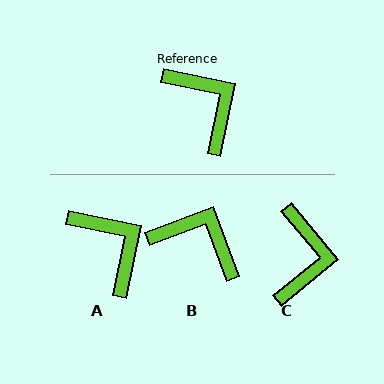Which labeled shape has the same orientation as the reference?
A.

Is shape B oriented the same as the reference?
No, it is off by about 32 degrees.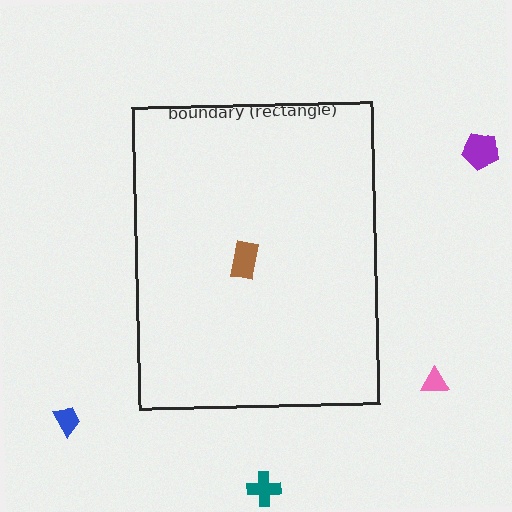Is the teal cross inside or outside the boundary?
Outside.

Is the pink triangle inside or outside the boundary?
Outside.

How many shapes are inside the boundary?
1 inside, 4 outside.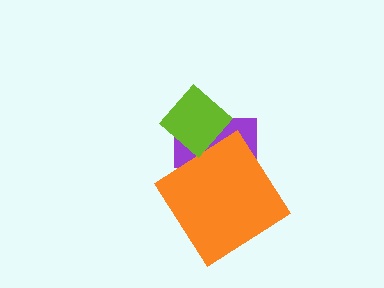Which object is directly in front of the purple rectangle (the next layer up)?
The orange diamond is directly in front of the purple rectangle.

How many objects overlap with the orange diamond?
1 object overlaps with the orange diamond.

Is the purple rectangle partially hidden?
Yes, it is partially covered by another shape.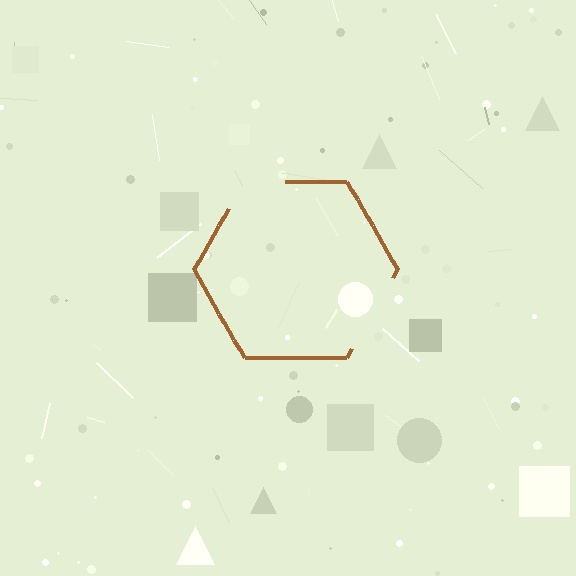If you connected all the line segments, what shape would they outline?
They would outline a hexagon.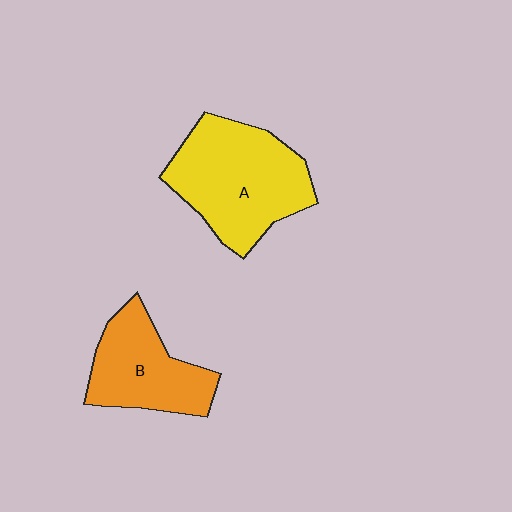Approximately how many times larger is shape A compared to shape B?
Approximately 1.4 times.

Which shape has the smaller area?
Shape B (orange).